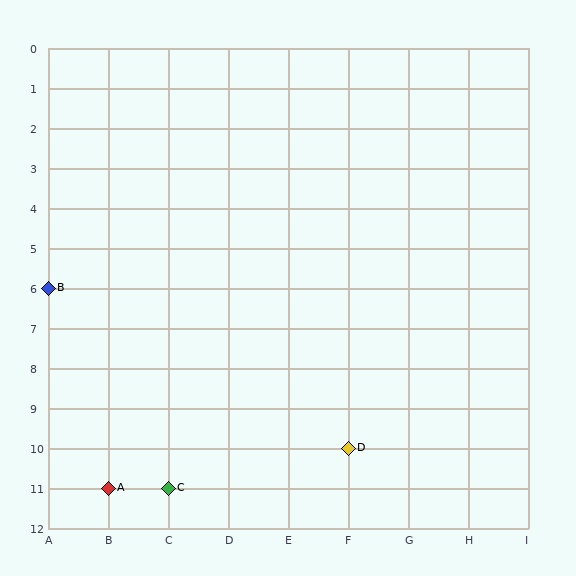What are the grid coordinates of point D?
Point D is at grid coordinates (F, 10).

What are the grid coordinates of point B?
Point B is at grid coordinates (A, 6).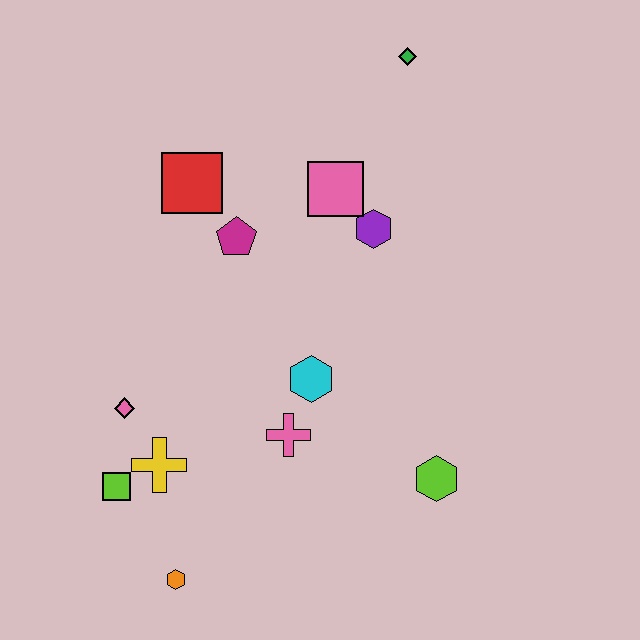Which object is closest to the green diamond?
The pink square is closest to the green diamond.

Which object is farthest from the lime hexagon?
The green diamond is farthest from the lime hexagon.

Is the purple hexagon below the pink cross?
No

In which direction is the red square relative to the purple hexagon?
The red square is to the left of the purple hexagon.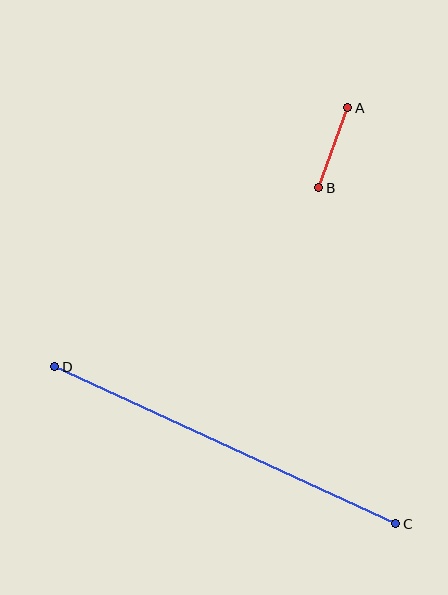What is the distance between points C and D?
The distance is approximately 375 pixels.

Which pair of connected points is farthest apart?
Points C and D are farthest apart.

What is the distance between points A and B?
The distance is approximately 85 pixels.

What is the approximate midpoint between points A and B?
The midpoint is at approximately (333, 148) pixels.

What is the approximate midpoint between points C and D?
The midpoint is at approximately (225, 445) pixels.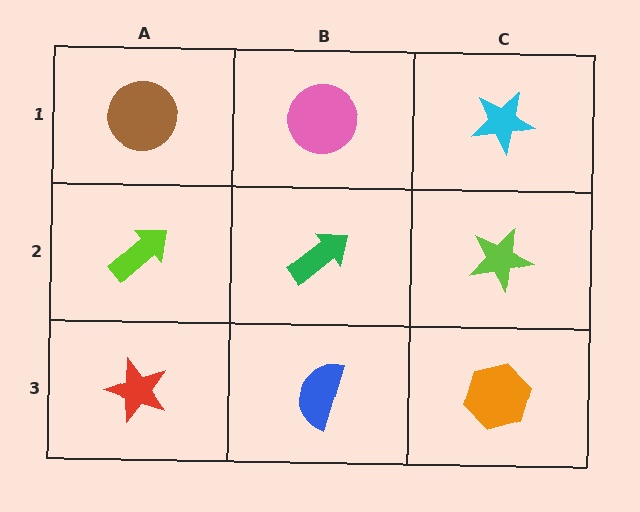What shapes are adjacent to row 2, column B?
A pink circle (row 1, column B), a blue semicircle (row 3, column B), a lime arrow (row 2, column A), a lime star (row 2, column C).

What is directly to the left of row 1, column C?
A pink circle.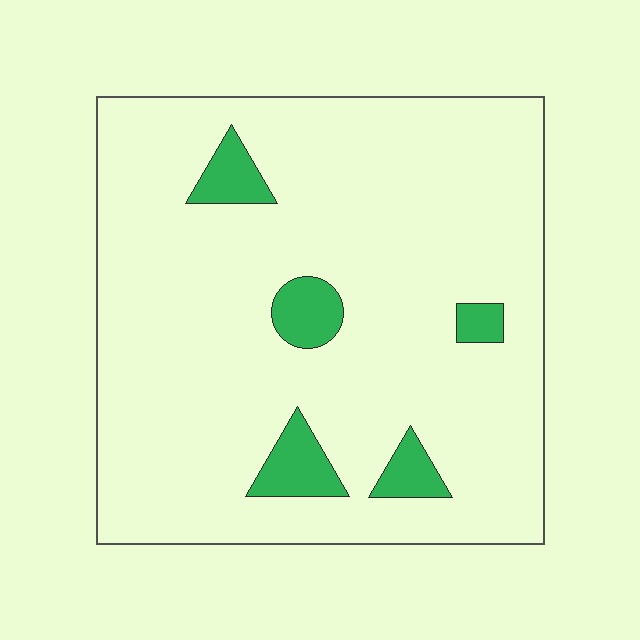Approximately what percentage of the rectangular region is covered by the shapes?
Approximately 10%.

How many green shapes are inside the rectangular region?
5.